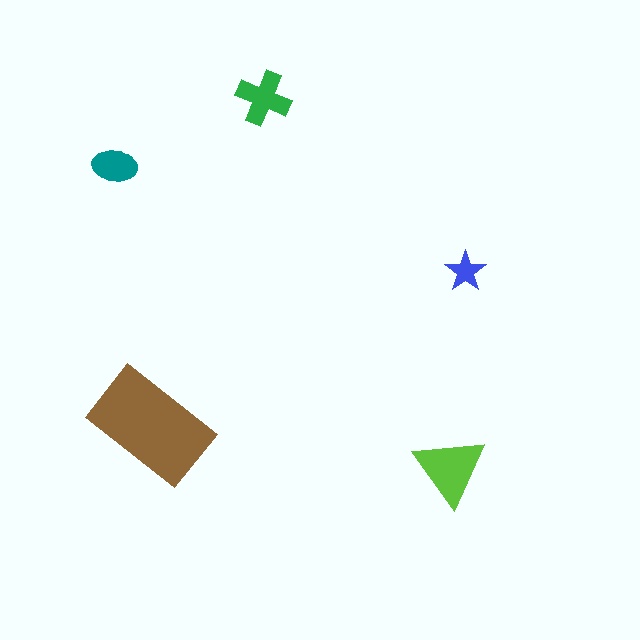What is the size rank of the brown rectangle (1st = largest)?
1st.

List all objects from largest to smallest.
The brown rectangle, the lime triangle, the green cross, the teal ellipse, the blue star.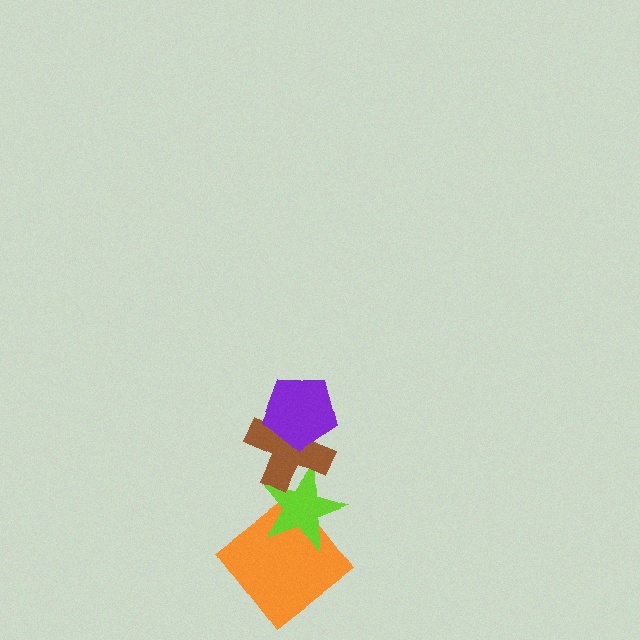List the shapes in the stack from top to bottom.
From top to bottom: the purple pentagon, the brown cross, the lime star, the orange diamond.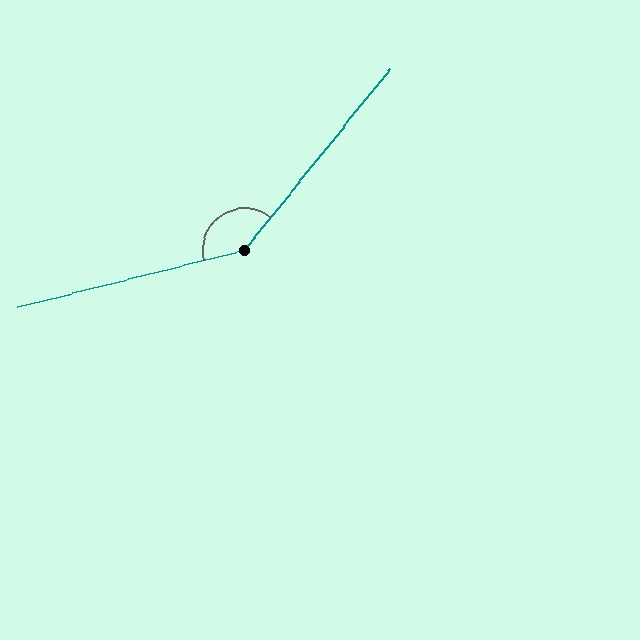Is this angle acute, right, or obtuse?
It is obtuse.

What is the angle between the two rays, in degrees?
Approximately 143 degrees.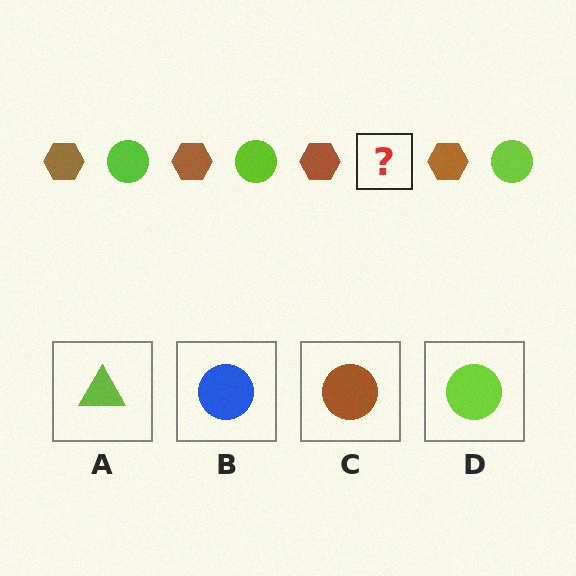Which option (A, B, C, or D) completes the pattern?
D.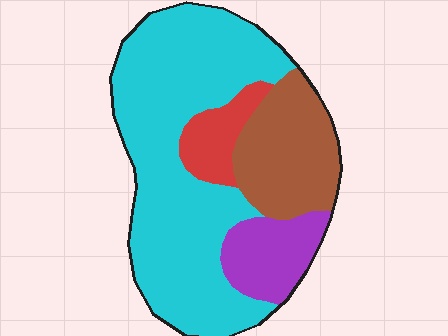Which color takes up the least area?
Red, at roughly 10%.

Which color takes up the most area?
Cyan, at roughly 60%.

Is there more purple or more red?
Purple.